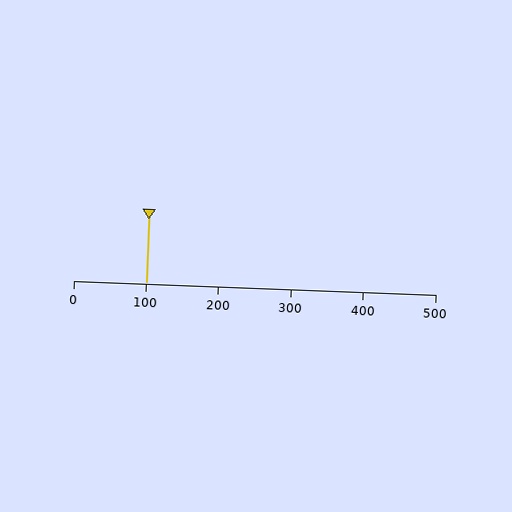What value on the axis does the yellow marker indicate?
The marker indicates approximately 100.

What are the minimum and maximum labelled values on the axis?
The axis runs from 0 to 500.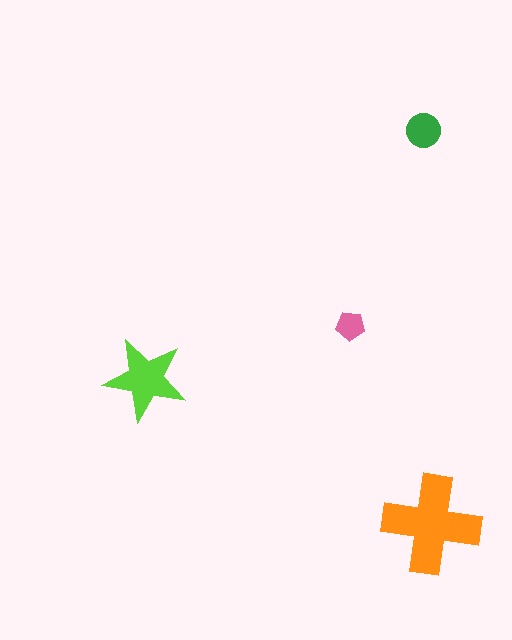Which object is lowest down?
The orange cross is bottommost.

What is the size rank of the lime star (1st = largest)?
2nd.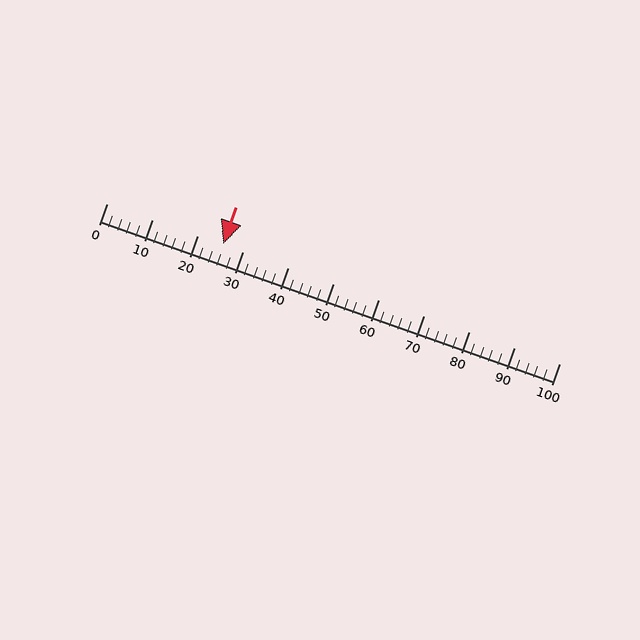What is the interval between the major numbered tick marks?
The major tick marks are spaced 10 units apart.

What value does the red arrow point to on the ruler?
The red arrow points to approximately 26.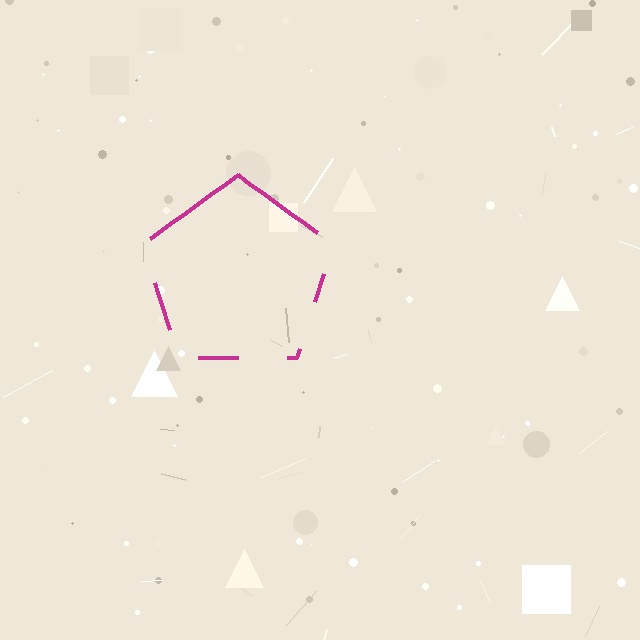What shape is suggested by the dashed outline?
The dashed outline suggests a pentagon.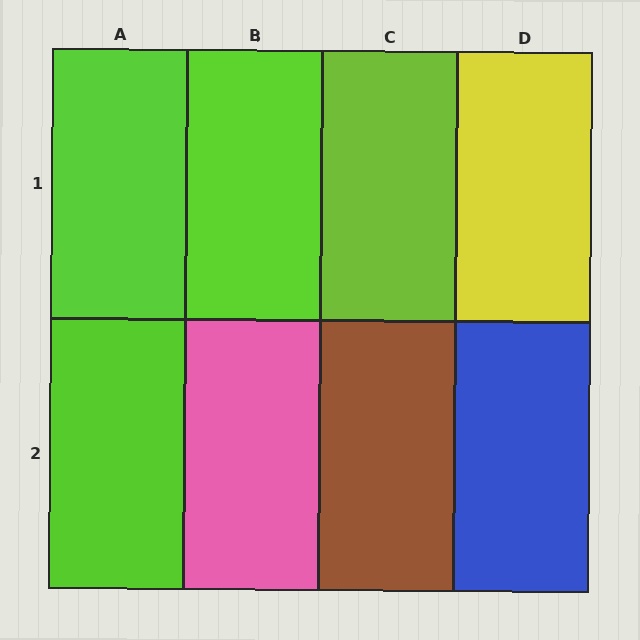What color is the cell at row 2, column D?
Blue.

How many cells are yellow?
1 cell is yellow.